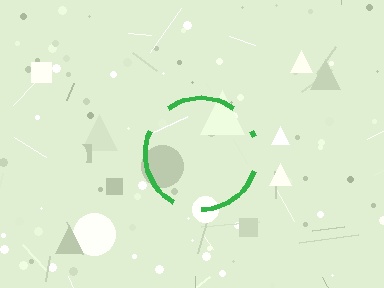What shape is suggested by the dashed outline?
The dashed outline suggests a circle.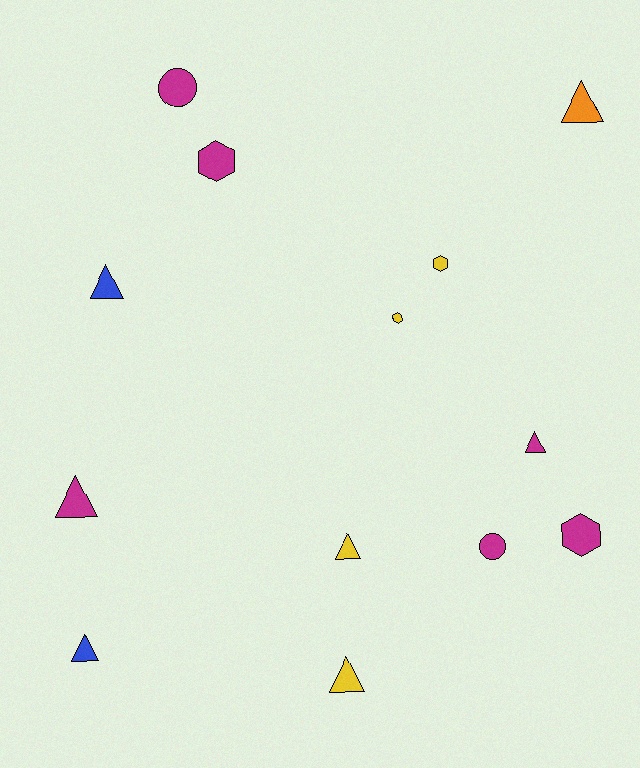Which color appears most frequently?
Magenta, with 6 objects.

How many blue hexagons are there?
There are no blue hexagons.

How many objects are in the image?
There are 13 objects.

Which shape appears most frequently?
Triangle, with 7 objects.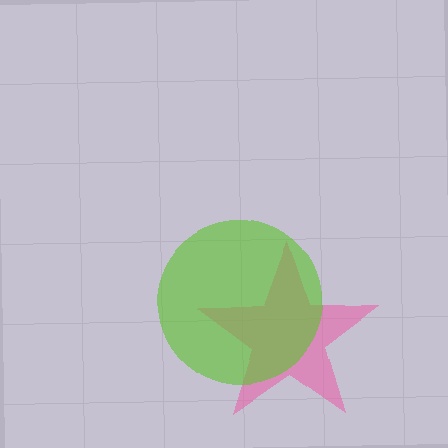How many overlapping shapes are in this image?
There are 2 overlapping shapes in the image.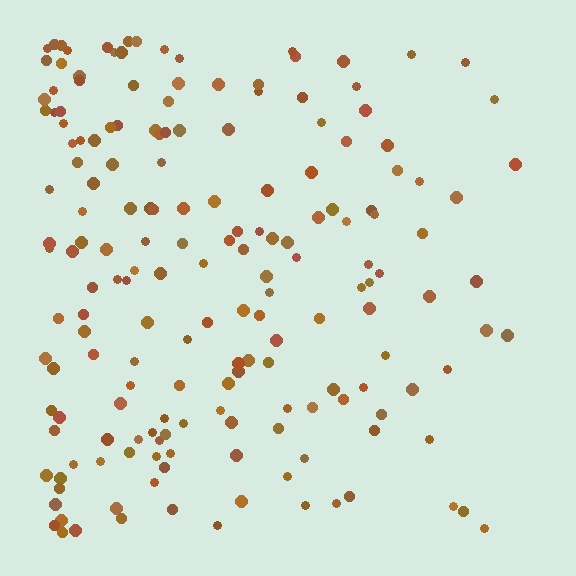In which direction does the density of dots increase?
From right to left, with the left side densest.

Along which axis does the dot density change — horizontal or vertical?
Horizontal.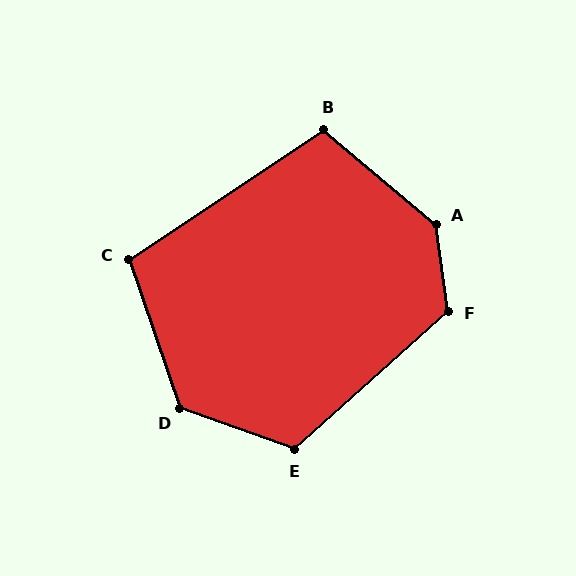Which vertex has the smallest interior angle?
C, at approximately 105 degrees.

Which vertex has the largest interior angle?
A, at approximately 137 degrees.